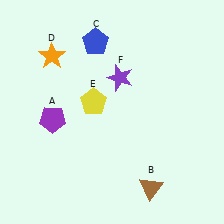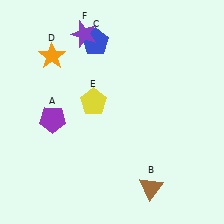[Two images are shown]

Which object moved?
The purple star (F) moved up.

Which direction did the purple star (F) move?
The purple star (F) moved up.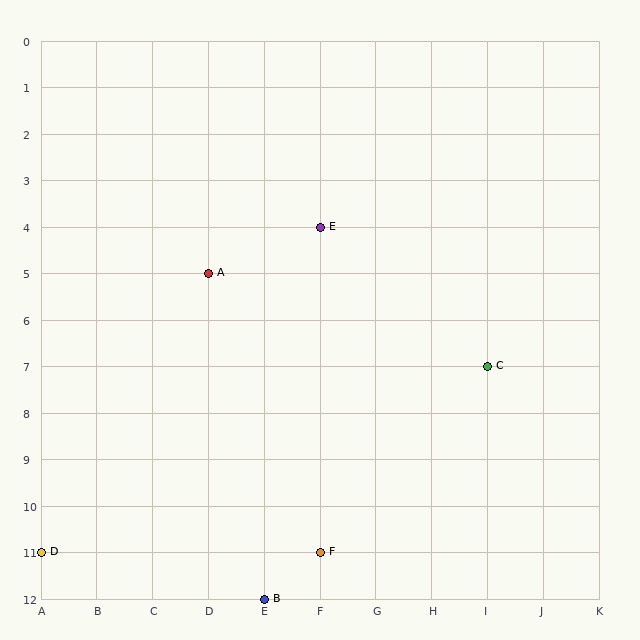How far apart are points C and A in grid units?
Points C and A are 5 columns and 2 rows apart (about 5.4 grid units diagonally).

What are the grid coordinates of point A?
Point A is at grid coordinates (D, 5).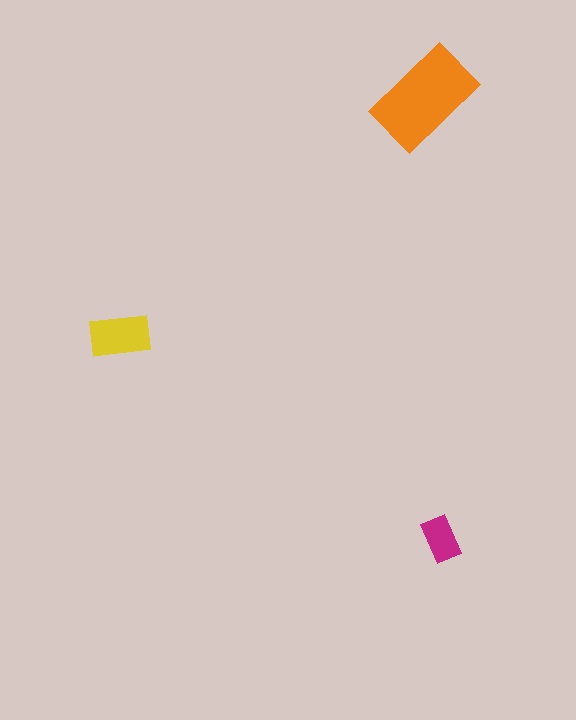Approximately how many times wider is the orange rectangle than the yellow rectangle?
About 1.5 times wider.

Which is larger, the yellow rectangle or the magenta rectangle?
The yellow one.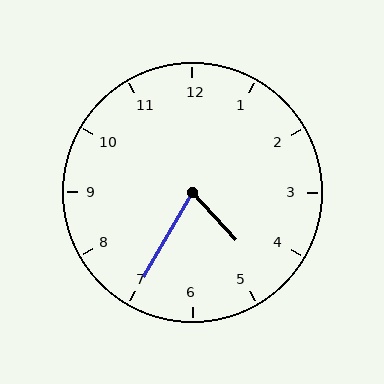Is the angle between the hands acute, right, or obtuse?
It is acute.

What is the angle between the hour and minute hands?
Approximately 72 degrees.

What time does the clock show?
4:35.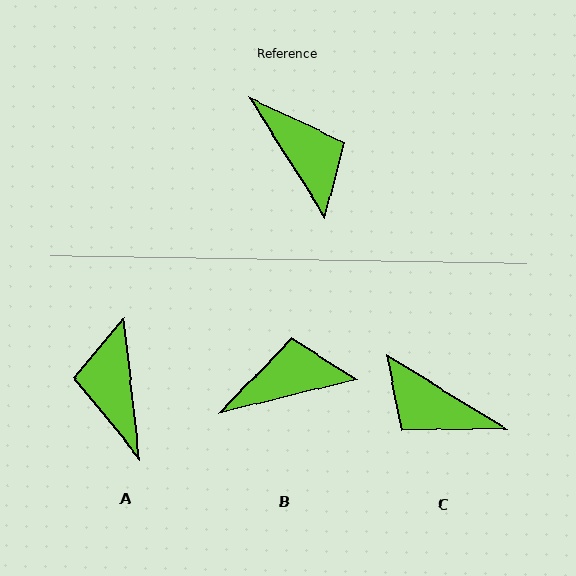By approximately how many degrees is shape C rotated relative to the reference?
Approximately 154 degrees clockwise.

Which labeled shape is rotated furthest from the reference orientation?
A, about 154 degrees away.